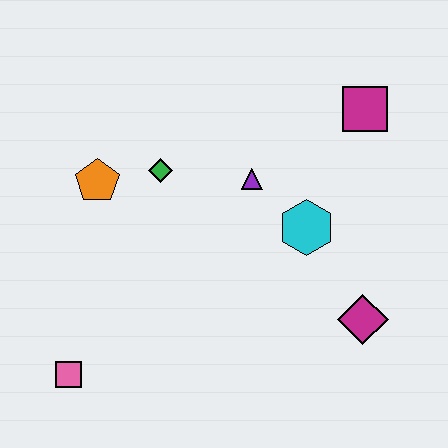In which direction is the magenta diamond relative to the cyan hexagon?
The magenta diamond is below the cyan hexagon.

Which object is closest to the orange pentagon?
The green diamond is closest to the orange pentagon.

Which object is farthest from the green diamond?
The magenta diamond is farthest from the green diamond.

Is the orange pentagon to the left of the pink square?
No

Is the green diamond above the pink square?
Yes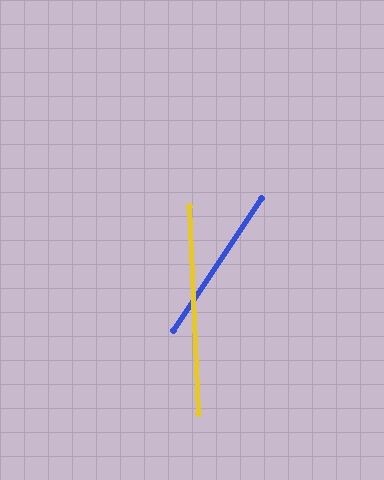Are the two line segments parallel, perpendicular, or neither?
Neither parallel nor perpendicular — they differ by about 37°.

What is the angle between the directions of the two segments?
Approximately 37 degrees.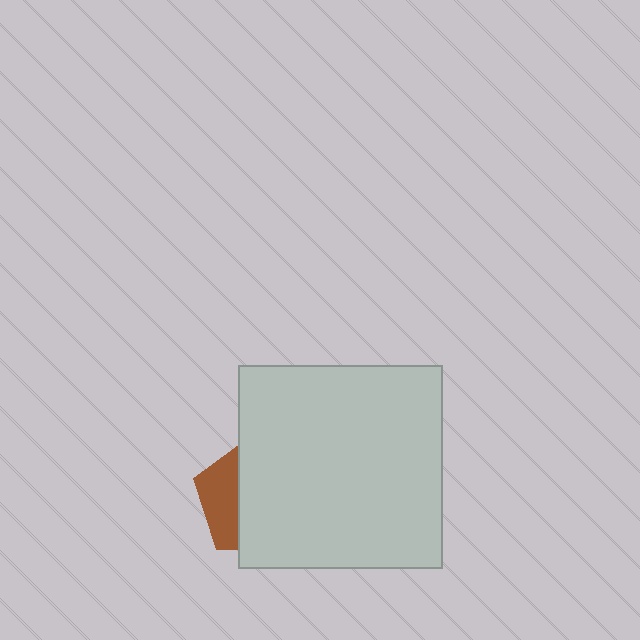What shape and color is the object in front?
The object in front is a light gray square.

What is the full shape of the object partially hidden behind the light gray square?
The partially hidden object is a brown pentagon.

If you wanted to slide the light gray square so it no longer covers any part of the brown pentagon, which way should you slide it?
Slide it right — that is the most direct way to separate the two shapes.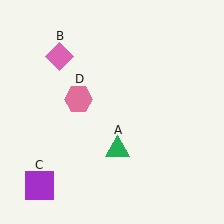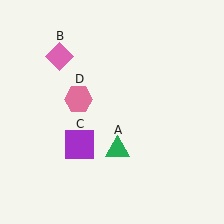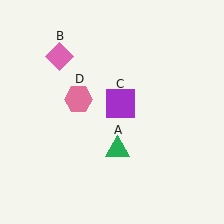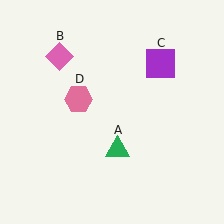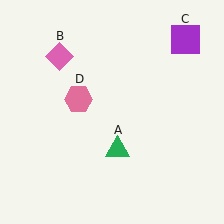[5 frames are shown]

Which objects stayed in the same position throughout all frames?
Green triangle (object A) and pink diamond (object B) and pink hexagon (object D) remained stationary.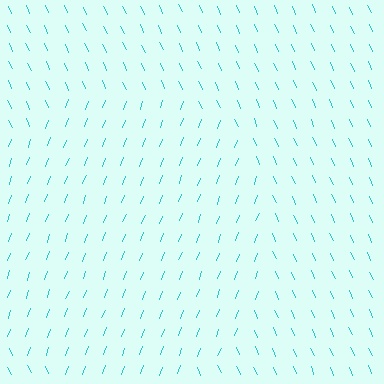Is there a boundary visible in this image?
Yes, there is a texture boundary formed by a change in line orientation.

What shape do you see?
I see a circle.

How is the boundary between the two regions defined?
The boundary is defined purely by a change in line orientation (approximately 45 degrees difference). All lines are the same color and thickness.